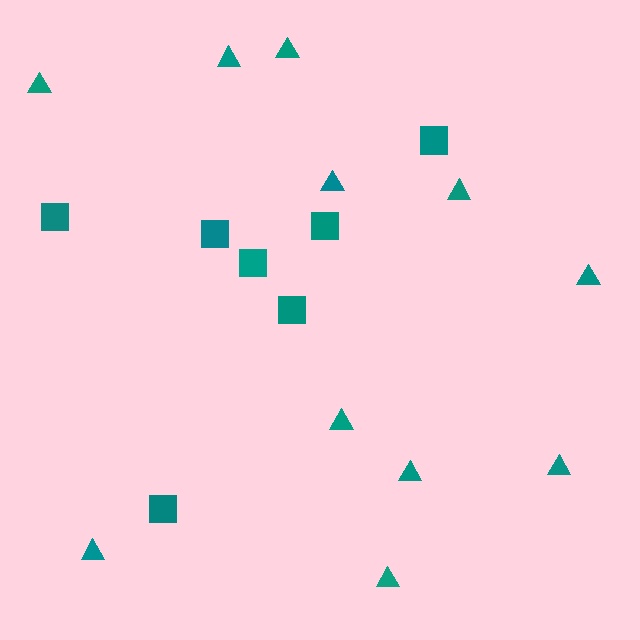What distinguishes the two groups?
There are 2 groups: one group of triangles (11) and one group of squares (7).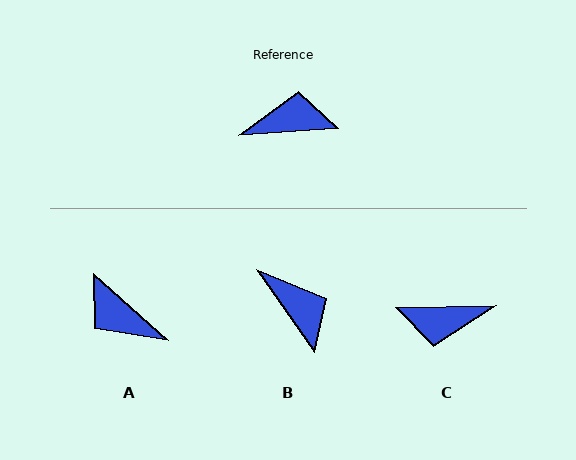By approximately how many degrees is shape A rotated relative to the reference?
Approximately 135 degrees counter-clockwise.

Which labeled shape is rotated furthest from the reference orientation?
C, about 177 degrees away.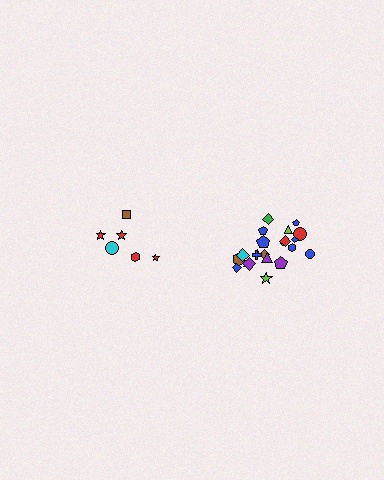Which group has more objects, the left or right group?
The right group.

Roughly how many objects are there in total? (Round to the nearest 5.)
Roughly 30 objects in total.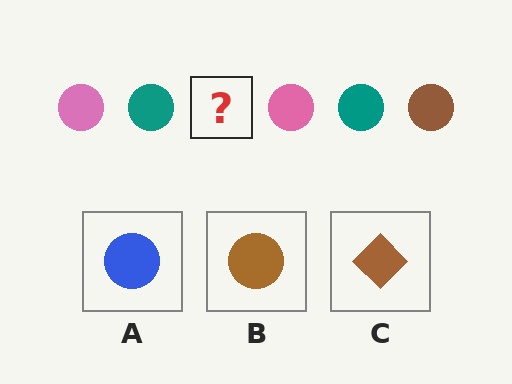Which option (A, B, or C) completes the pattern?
B.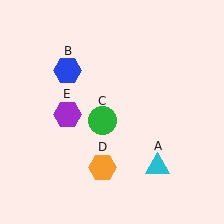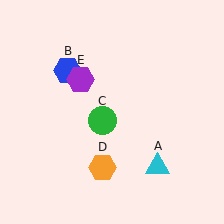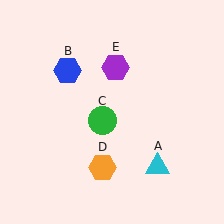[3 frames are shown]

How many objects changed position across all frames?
1 object changed position: purple hexagon (object E).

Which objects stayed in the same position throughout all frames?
Cyan triangle (object A) and blue hexagon (object B) and green circle (object C) and orange hexagon (object D) remained stationary.